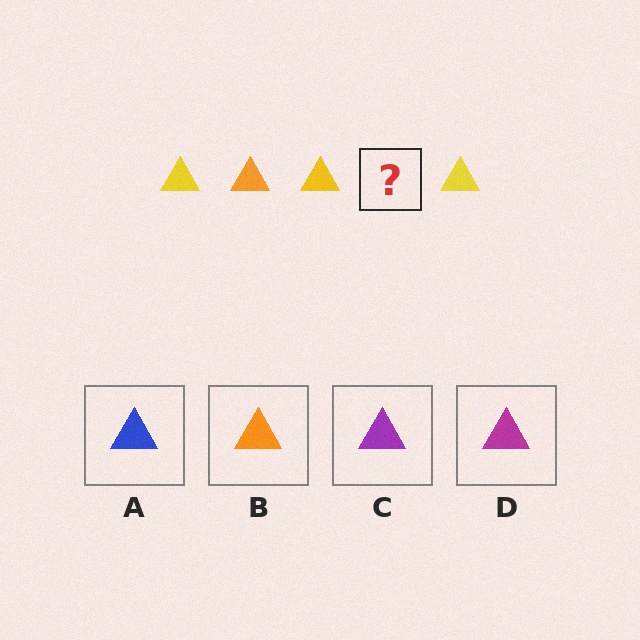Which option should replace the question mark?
Option B.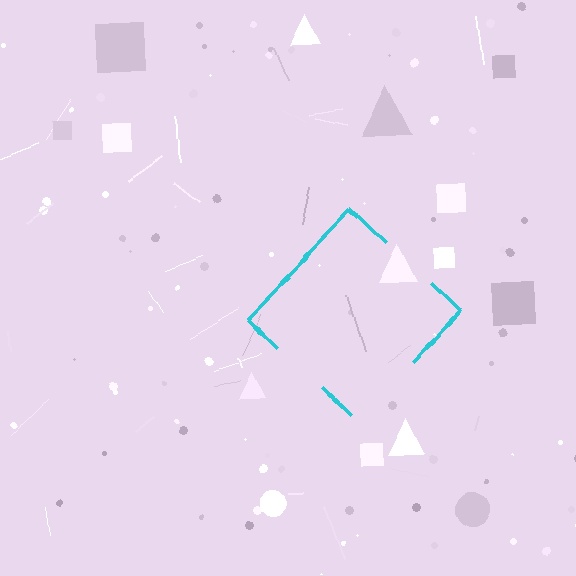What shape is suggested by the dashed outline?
The dashed outline suggests a diamond.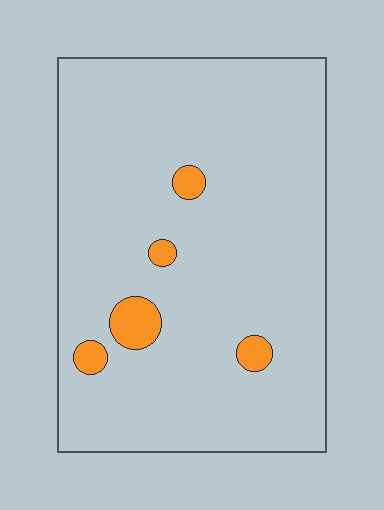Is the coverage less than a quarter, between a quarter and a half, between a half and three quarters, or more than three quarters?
Less than a quarter.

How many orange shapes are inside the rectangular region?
5.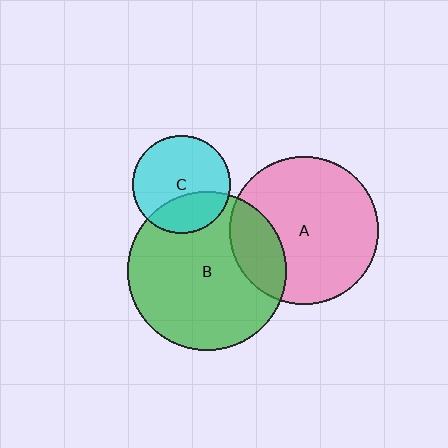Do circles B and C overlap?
Yes.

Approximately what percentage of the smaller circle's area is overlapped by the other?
Approximately 30%.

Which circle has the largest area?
Circle B (green).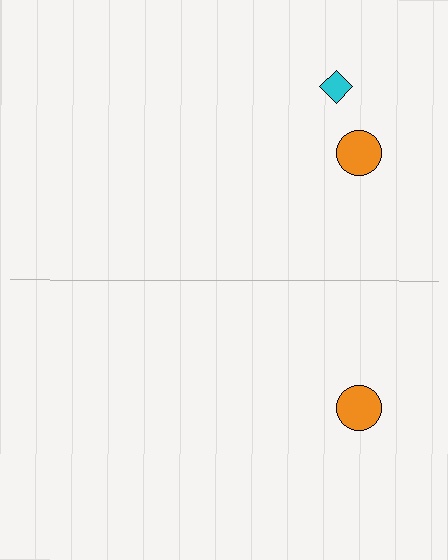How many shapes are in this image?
There are 3 shapes in this image.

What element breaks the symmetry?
A cyan diamond is missing from the bottom side.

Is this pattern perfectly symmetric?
No, the pattern is not perfectly symmetric. A cyan diamond is missing from the bottom side.